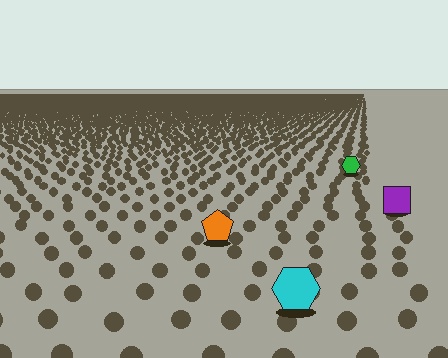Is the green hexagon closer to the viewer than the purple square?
No. The purple square is closer — you can tell from the texture gradient: the ground texture is coarser near it.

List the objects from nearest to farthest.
From nearest to farthest: the cyan hexagon, the orange pentagon, the purple square, the green hexagon.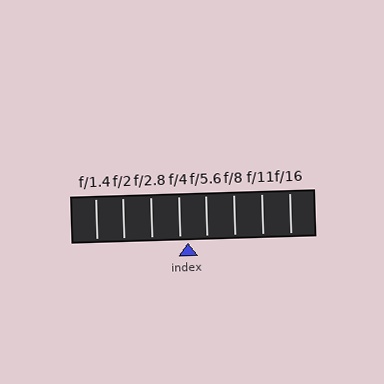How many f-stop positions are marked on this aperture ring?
There are 8 f-stop positions marked.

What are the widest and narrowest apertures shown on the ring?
The widest aperture shown is f/1.4 and the narrowest is f/16.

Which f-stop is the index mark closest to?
The index mark is closest to f/4.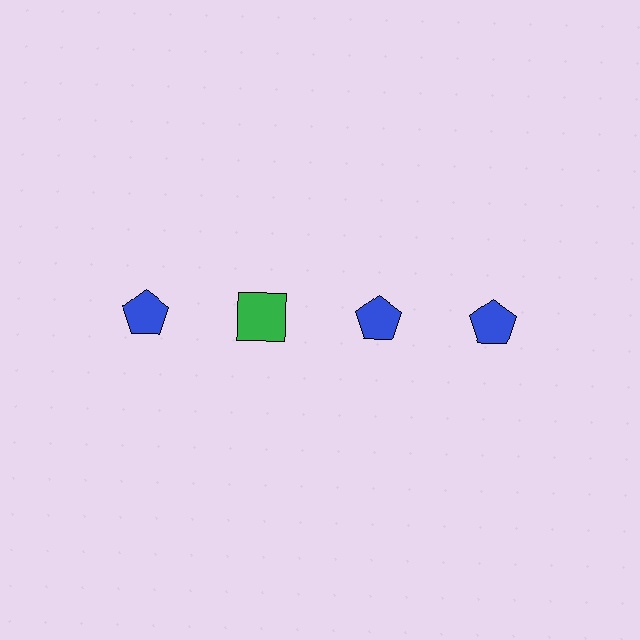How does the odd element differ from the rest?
It differs in both color (green instead of blue) and shape (square instead of pentagon).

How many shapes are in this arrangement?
There are 4 shapes arranged in a grid pattern.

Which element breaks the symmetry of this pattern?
The green square in the top row, second from left column breaks the symmetry. All other shapes are blue pentagons.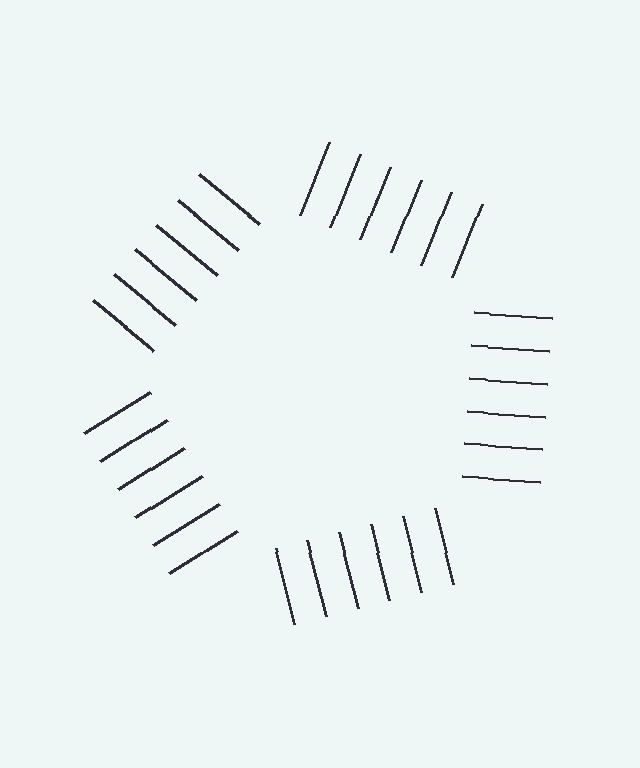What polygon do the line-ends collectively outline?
An illusory pentagon — the line segments terminate on its edges but no continuous stroke is drawn.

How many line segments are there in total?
30 — 6 along each of the 5 edges.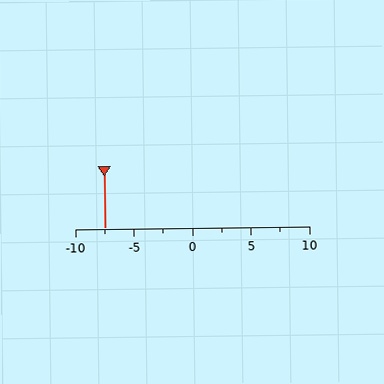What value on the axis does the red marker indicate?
The marker indicates approximately -7.5.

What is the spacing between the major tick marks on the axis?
The major ticks are spaced 5 apart.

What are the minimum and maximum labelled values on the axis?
The axis runs from -10 to 10.